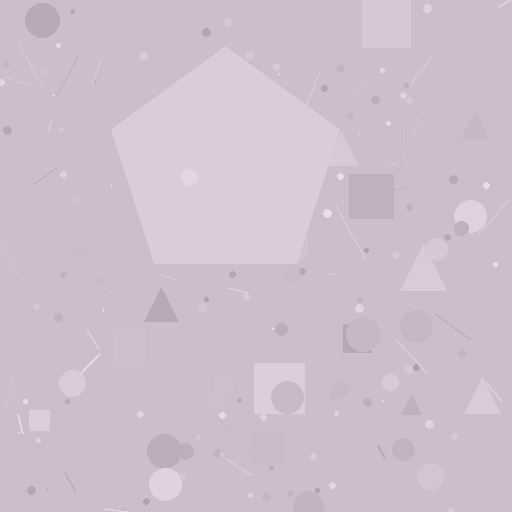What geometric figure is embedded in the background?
A pentagon is embedded in the background.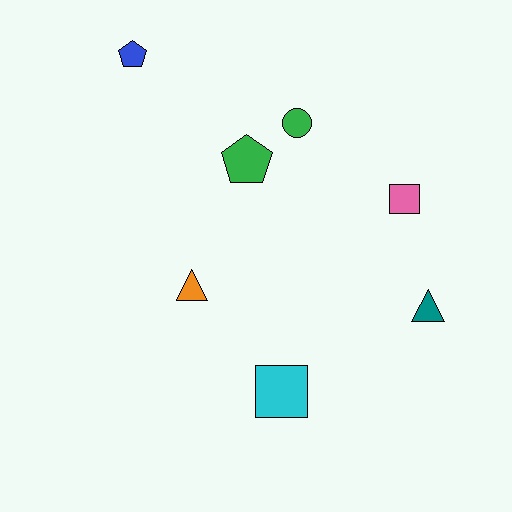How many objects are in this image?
There are 7 objects.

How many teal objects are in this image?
There is 1 teal object.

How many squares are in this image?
There are 2 squares.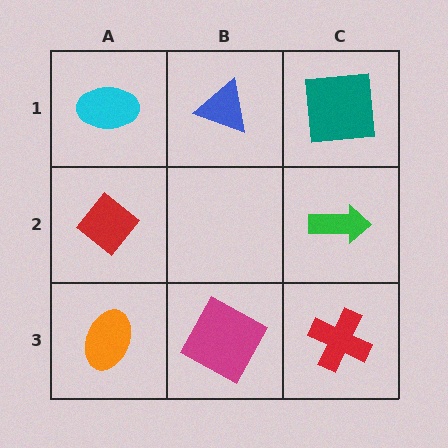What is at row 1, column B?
A blue triangle.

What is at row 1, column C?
A teal square.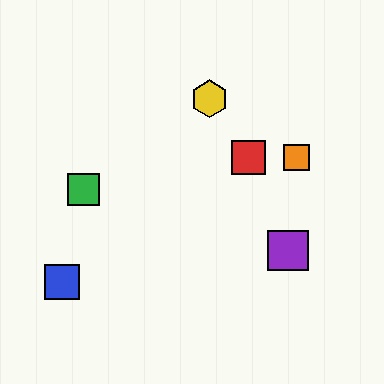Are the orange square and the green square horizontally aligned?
No, the orange square is at y≈157 and the green square is at y≈189.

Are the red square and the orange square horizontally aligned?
Yes, both are at y≈157.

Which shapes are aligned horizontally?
The red square, the orange square are aligned horizontally.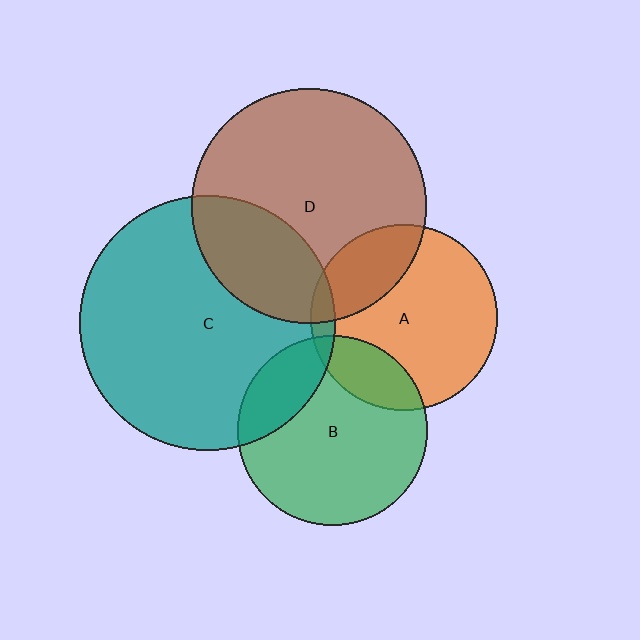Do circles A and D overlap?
Yes.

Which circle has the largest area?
Circle C (teal).